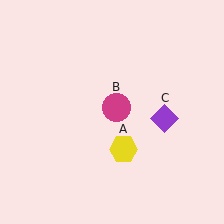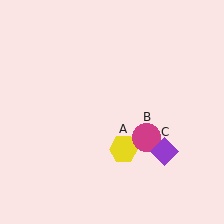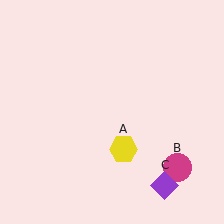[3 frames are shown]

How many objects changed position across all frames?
2 objects changed position: magenta circle (object B), purple diamond (object C).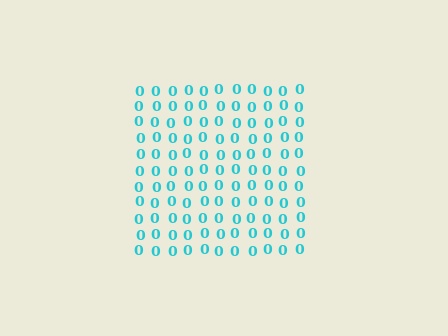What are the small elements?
The small elements are digit 0's.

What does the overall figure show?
The overall figure shows a square.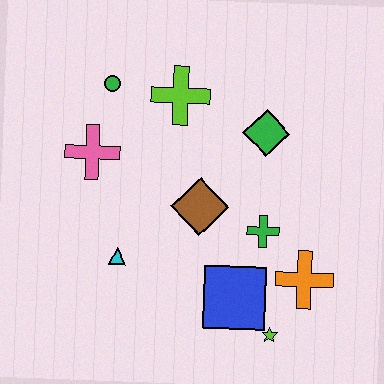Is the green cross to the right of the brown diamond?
Yes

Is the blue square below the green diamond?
Yes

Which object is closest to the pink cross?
The green circle is closest to the pink cross.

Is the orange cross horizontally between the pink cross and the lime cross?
No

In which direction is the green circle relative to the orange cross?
The green circle is to the left of the orange cross.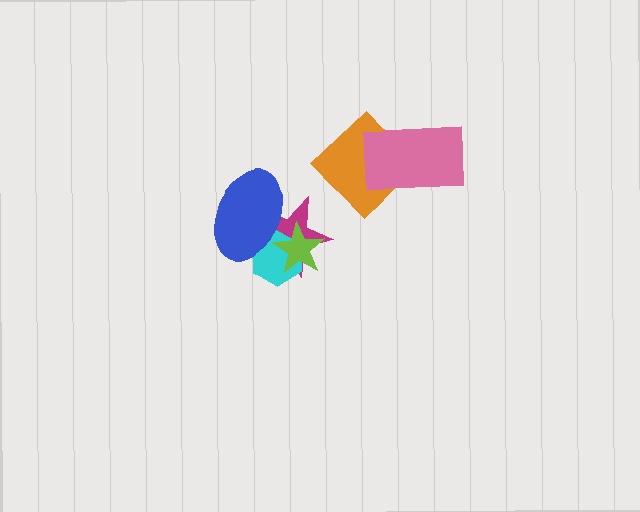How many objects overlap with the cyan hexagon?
3 objects overlap with the cyan hexagon.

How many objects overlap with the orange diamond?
1 object overlaps with the orange diamond.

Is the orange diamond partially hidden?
Yes, it is partially covered by another shape.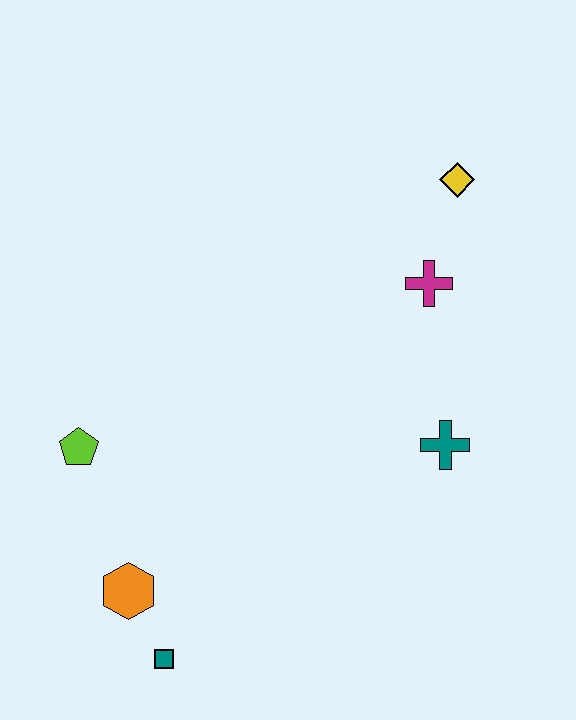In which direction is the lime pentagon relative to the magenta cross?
The lime pentagon is to the left of the magenta cross.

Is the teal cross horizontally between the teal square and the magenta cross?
No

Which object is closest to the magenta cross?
The yellow diamond is closest to the magenta cross.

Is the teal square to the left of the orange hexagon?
No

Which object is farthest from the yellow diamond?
The teal square is farthest from the yellow diamond.